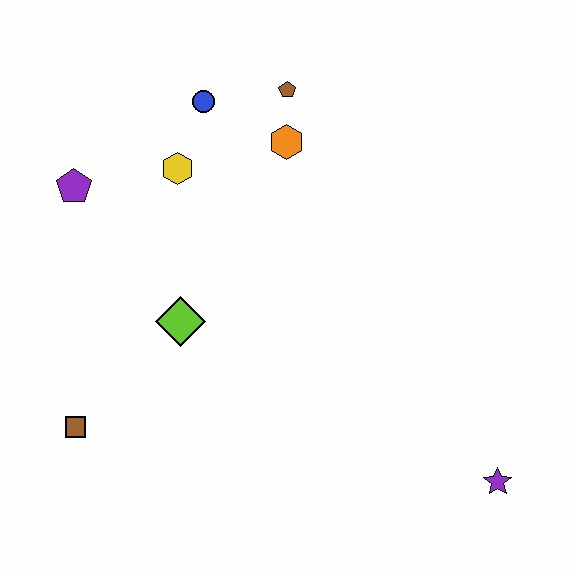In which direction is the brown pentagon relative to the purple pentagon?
The brown pentagon is to the right of the purple pentagon.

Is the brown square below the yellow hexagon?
Yes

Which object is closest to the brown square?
The lime diamond is closest to the brown square.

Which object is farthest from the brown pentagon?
The purple star is farthest from the brown pentagon.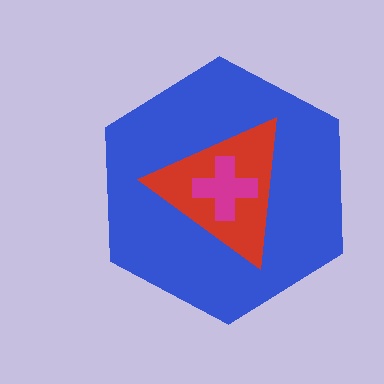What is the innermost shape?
The magenta cross.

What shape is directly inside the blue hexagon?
The red triangle.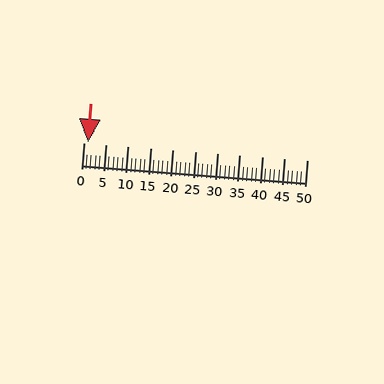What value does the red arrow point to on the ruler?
The red arrow points to approximately 1.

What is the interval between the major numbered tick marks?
The major tick marks are spaced 5 units apart.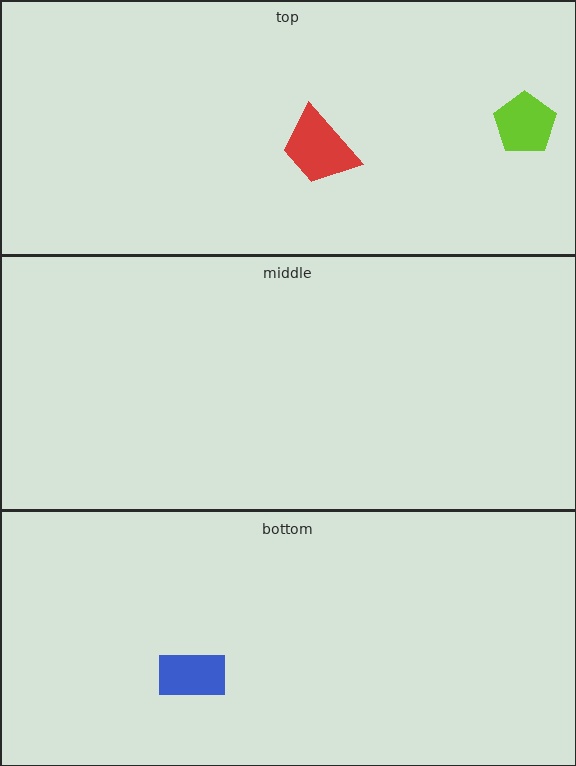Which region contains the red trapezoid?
The top region.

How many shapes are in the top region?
2.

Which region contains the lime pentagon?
The top region.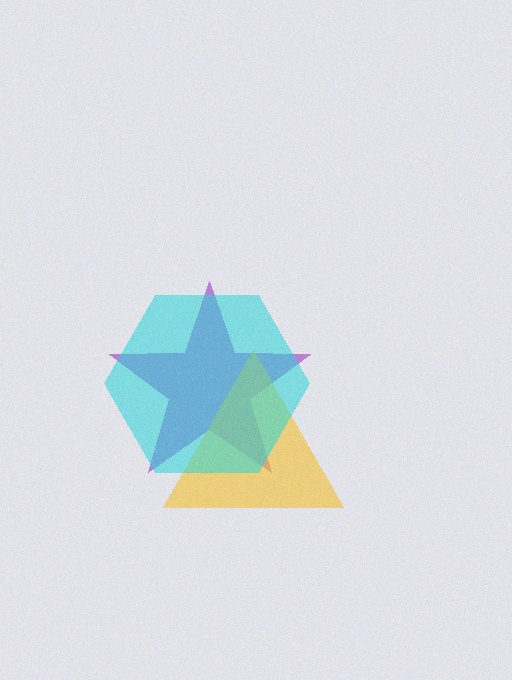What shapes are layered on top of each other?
The layered shapes are: a purple star, a yellow triangle, a cyan hexagon.